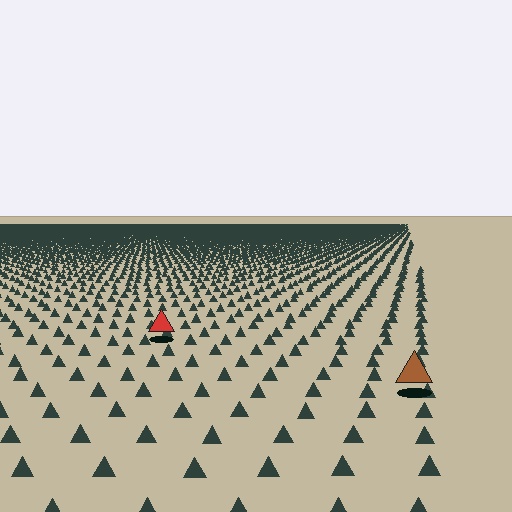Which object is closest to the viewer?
The brown triangle is closest. The texture marks near it are larger and more spread out.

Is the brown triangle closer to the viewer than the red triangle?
Yes. The brown triangle is closer — you can tell from the texture gradient: the ground texture is coarser near it.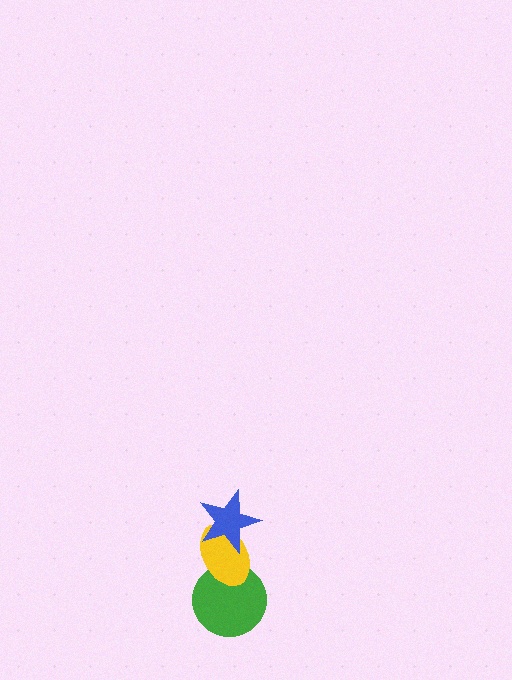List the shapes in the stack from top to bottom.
From top to bottom: the blue star, the yellow ellipse, the green circle.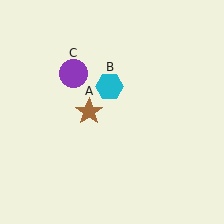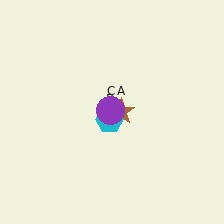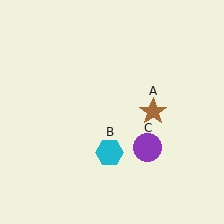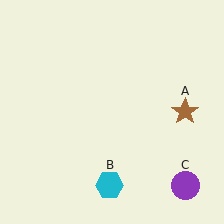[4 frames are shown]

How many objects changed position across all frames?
3 objects changed position: brown star (object A), cyan hexagon (object B), purple circle (object C).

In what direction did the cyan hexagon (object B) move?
The cyan hexagon (object B) moved down.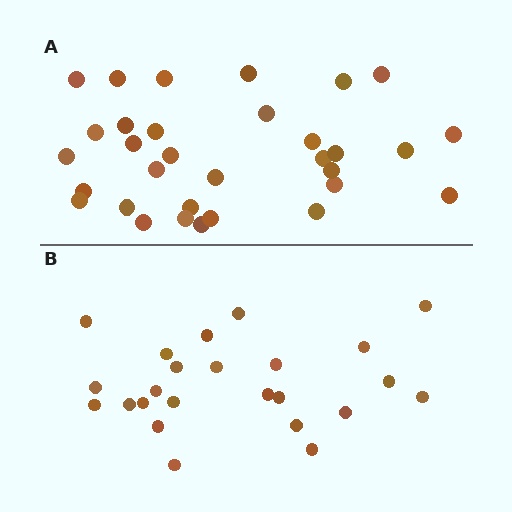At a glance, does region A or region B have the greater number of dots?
Region A (the top region) has more dots.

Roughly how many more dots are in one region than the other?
Region A has roughly 8 or so more dots than region B.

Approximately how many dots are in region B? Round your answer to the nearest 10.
About 20 dots. (The exact count is 24, which rounds to 20.)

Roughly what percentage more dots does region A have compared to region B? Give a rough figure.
About 35% more.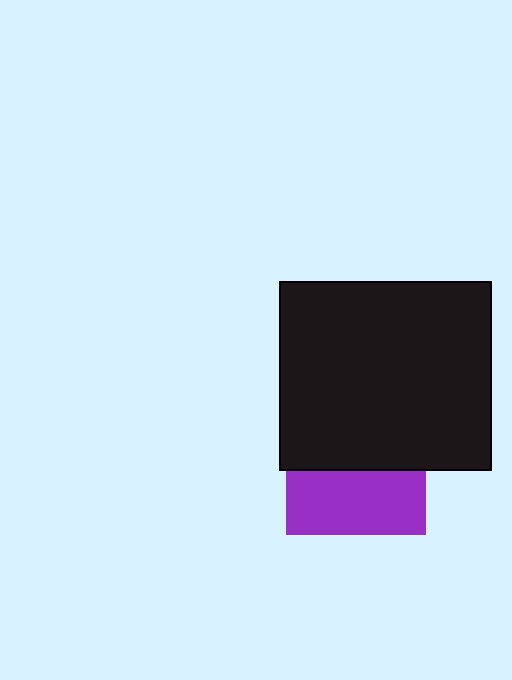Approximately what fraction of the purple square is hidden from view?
Roughly 54% of the purple square is hidden behind the black rectangle.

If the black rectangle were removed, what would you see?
You would see the complete purple square.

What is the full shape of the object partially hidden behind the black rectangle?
The partially hidden object is a purple square.